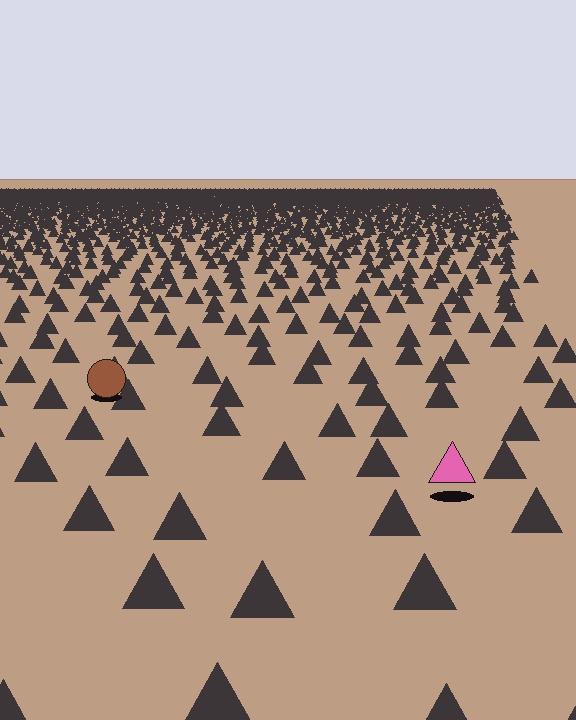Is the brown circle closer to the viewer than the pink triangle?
No. The pink triangle is closer — you can tell from the texture gradient: the ground texture is coarser near it.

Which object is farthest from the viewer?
The brown circle is farthest from the viewer. It appears smaller and the ground texture around it is denser.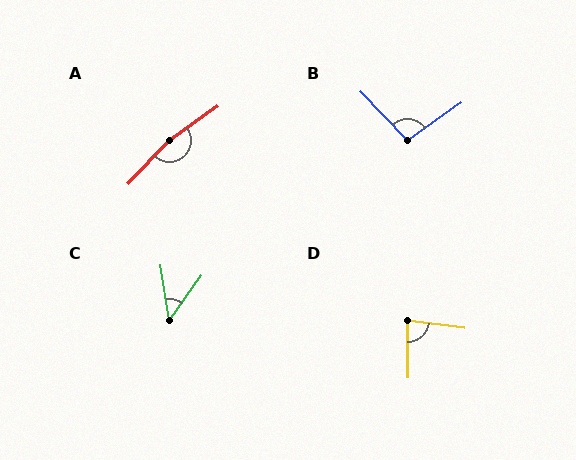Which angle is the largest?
A, at approximately 169 degrees.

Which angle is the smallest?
C, at approximately 44 degrees.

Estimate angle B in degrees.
Approximately 99 degrees.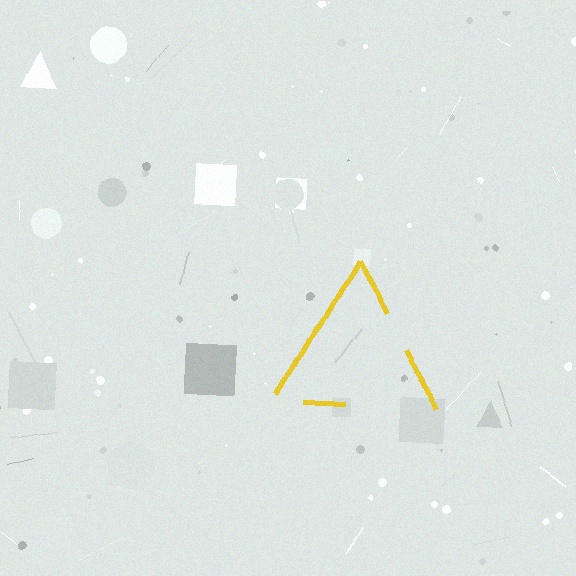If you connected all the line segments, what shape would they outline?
They would outline a triangle.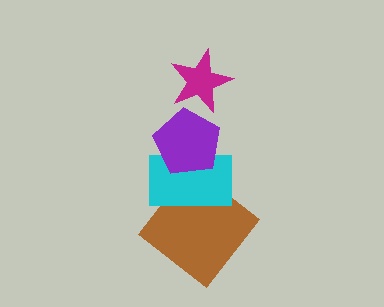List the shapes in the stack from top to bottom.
From top to bottom: the magenta star, the purple pentagon, the cyan rectangle, the brown diamond.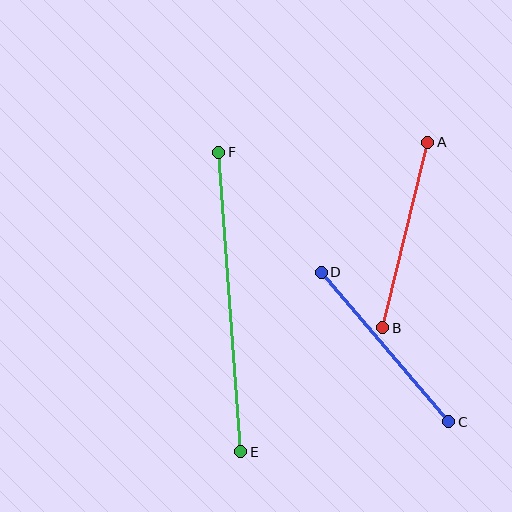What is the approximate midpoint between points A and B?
The midpoint is at approximately (405, 235) pixels.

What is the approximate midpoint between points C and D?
The midpoint is at approximately (385, 347) pixels.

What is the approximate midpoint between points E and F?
The midpoint is at approximately (230, 302) pixels.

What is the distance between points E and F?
The distance is approximately 300 pixels.